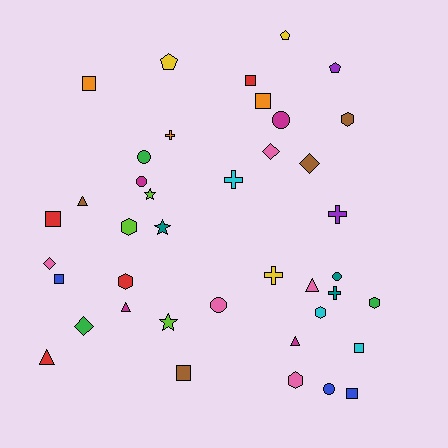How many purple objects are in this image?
There are 2 purple objects.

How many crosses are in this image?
There are 5 crosses.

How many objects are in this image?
There are 40 objects.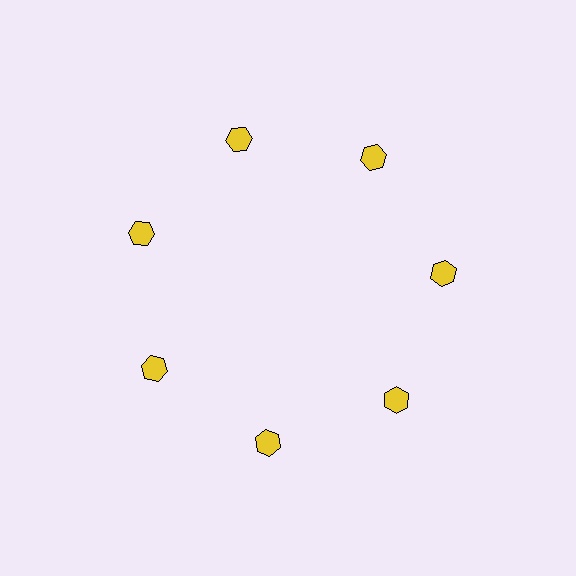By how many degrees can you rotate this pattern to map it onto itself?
The pattern maps onto itself every 51 degrees of rotation.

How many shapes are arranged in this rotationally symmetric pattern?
There are 7 shapes, arranged in 7 groups of 1.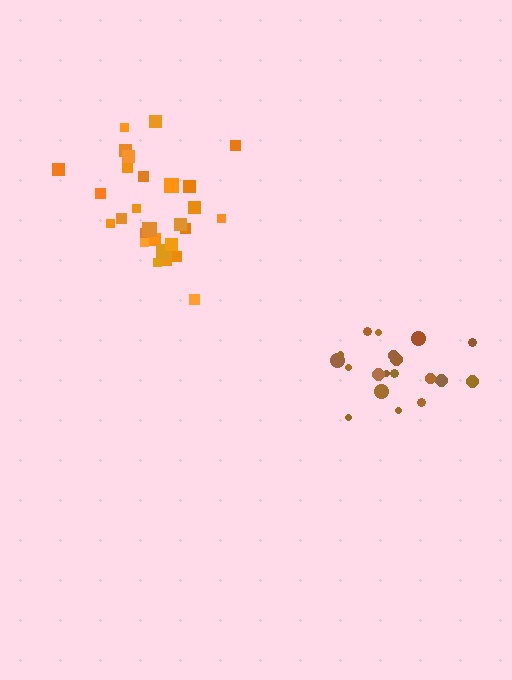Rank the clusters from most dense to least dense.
brown, orange.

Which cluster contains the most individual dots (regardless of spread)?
Orange (28).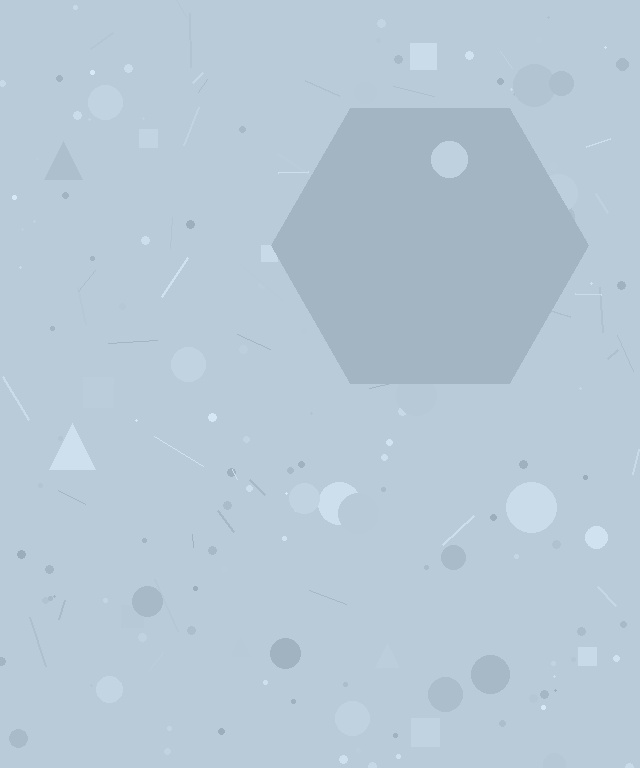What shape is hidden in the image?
A hexagon is hidden in the image.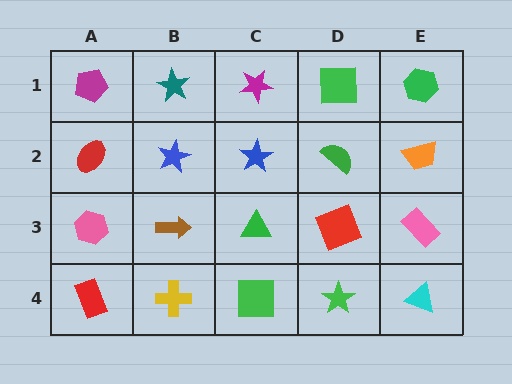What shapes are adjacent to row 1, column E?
An orange trapezoid (row 2, column E), a green square (row 1, column D).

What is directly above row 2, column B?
A teal star.